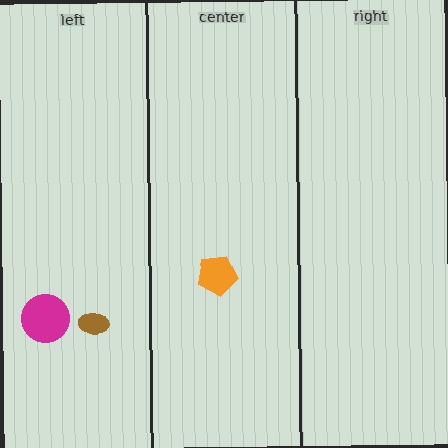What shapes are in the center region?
The orange pentagon.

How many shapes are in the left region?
2.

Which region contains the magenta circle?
The left region.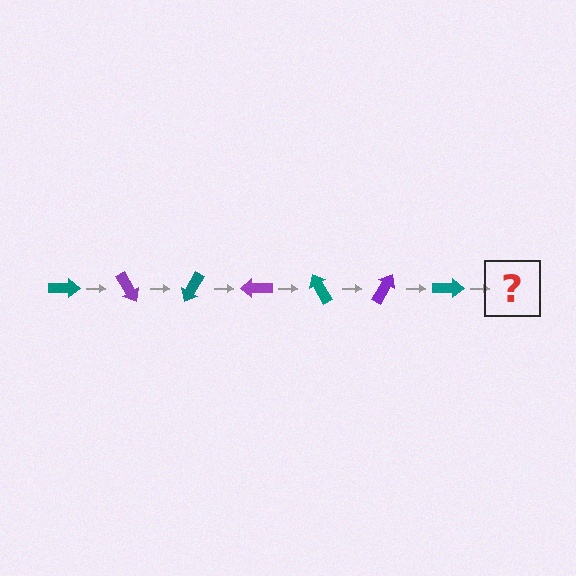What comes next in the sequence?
The next element should be a purple arrow, rotated 420 degrees from the start.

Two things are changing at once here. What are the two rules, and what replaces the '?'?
The two rules are that it rotates 60 degrees each step and the color cycles through teal and purple. The '?' should be a purple arrow, rotated 420 degrees from the start.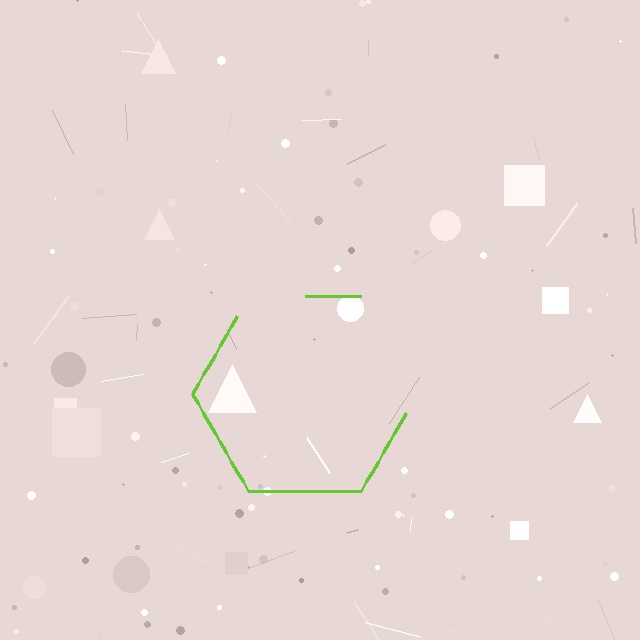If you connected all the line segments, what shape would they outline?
They would outline a hexagon.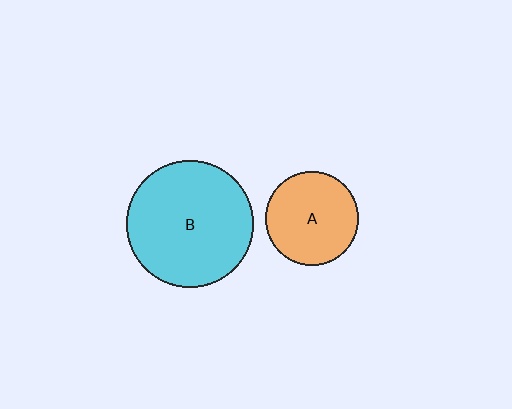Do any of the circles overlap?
No, none of the circles overlap.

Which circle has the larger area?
Circle B (cyan).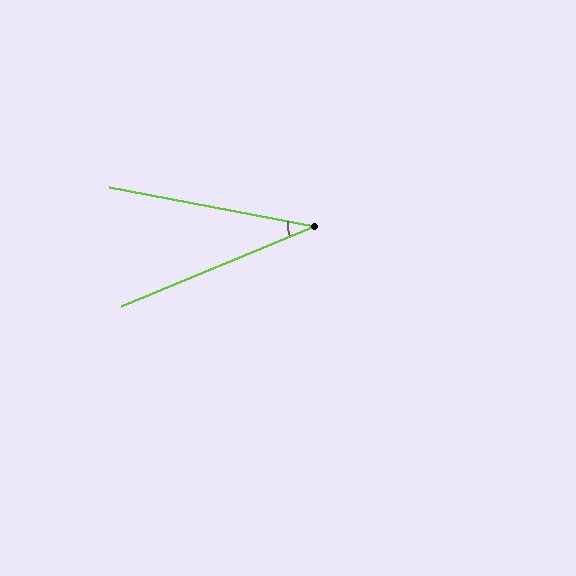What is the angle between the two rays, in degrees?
Approximately 33 degrees.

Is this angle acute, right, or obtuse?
It is acute.